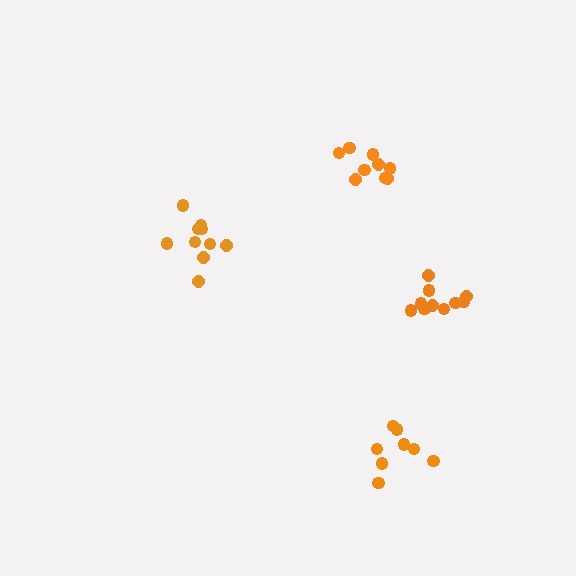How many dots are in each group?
Group 1: 10 dots, Group 2: 9 dots, Group 3: 8 dots, Group 4: 10 dots (37 total).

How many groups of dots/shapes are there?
There are 4 groups.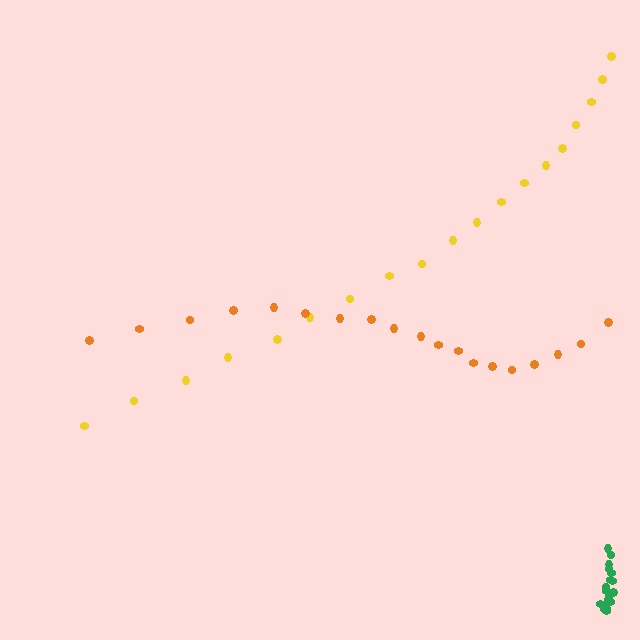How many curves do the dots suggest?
There are 3 distinct paths.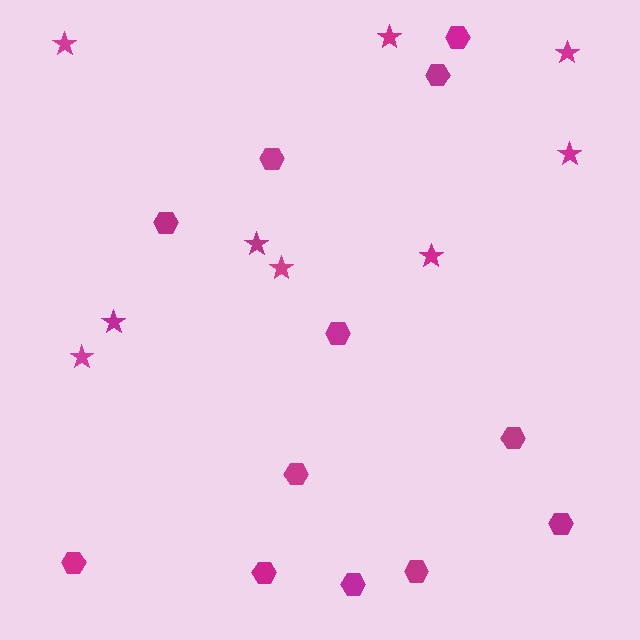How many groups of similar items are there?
There are 2 groups: one group of stars (9) and one group of hexagons (12).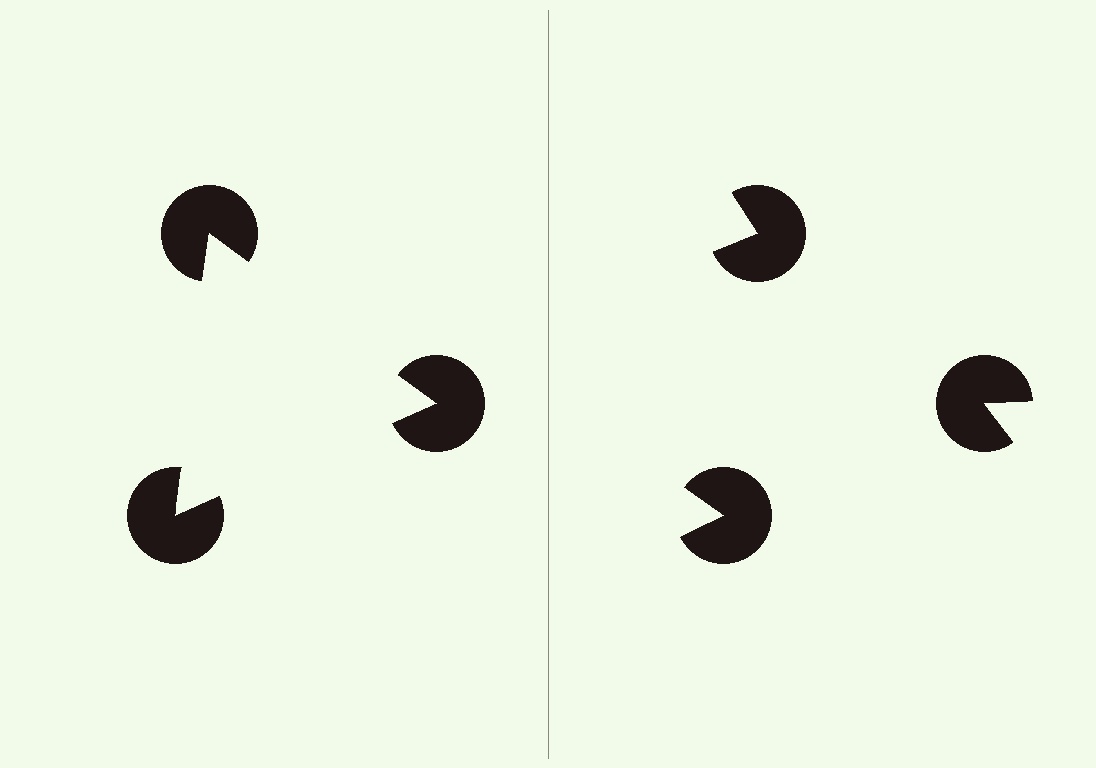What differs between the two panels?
The pac-man discs are positioned identically on both sides; only the wedge orientations differ. On the left they align to a triangle; on the right they are misaligned.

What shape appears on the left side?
An illusory triangle.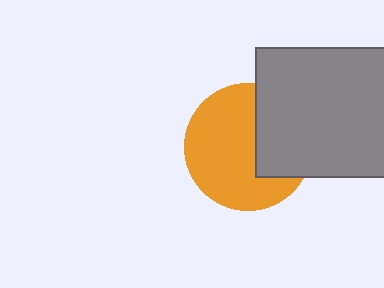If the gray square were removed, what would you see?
You would see the complete orange circle.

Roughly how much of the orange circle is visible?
Most of it is visible (roughly 66%).